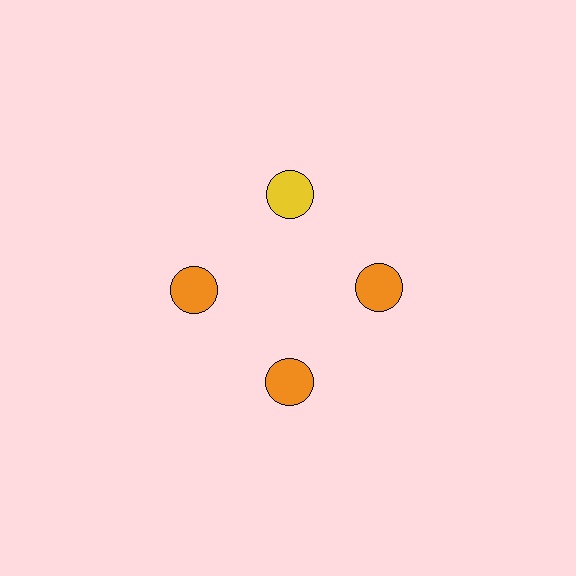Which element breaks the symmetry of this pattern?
The yellow circle at roughly the 12 o'clock position breaks the symmetry. All other shapes are orange circles.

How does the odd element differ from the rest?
It has a different color: yellow instead of orange.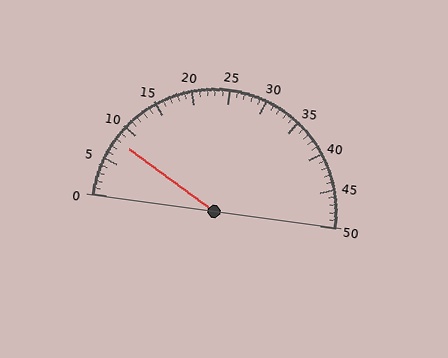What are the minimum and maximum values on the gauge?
The gauge ranges from 0 to 50.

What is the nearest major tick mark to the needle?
The nearest major tick mark is 10.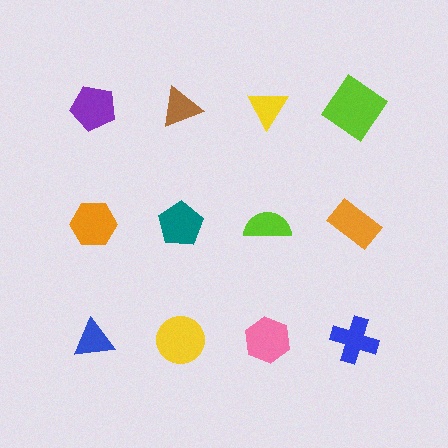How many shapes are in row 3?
4 shapes.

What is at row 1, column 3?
A yellow triangle.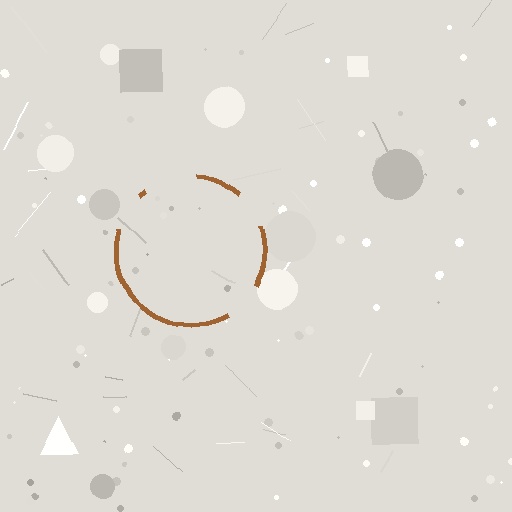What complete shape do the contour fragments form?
The contour fragments form a circle.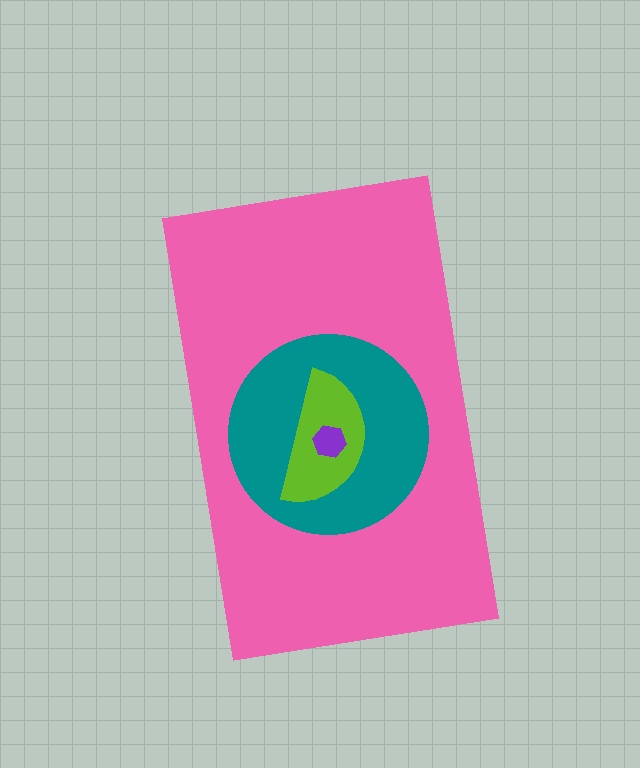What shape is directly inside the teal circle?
The lime semicircle.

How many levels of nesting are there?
4.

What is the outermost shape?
The pink rectangle.